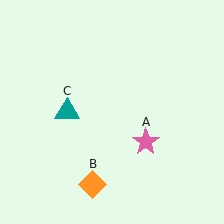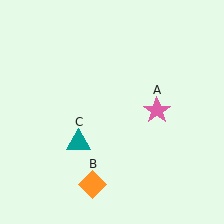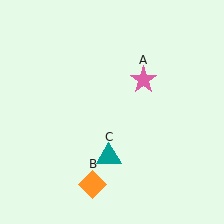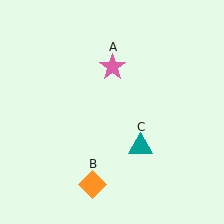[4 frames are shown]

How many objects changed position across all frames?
2 objects changed position: pink star (object A), teal triangle (object C).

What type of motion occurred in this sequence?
The pink star (object A), teal triangle (object C) rotated counterclockwise around the center of the scene.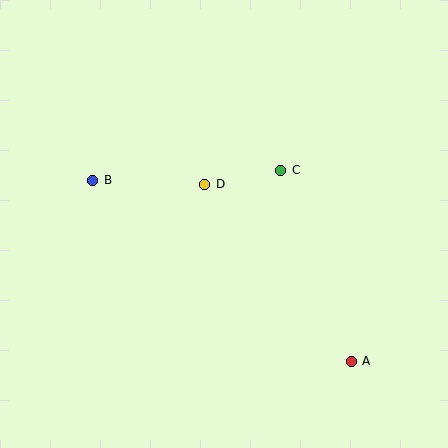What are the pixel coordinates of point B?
Point B is at (93, 180).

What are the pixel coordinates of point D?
Point D is at (205, 184).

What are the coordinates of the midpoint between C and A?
The midpoint between C and A is at (316, 266).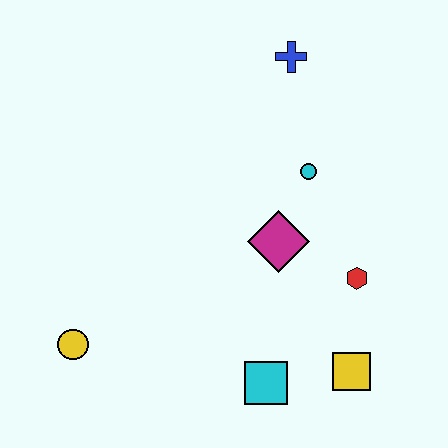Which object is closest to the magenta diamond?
The cyan circle is closest to the magenta diamond.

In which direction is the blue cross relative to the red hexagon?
The blue cross is above the red hexagon.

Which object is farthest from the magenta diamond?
The yellow circle is farthest from the magenta diamond.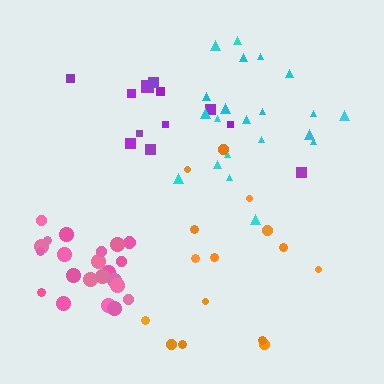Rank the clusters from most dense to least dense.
pink, cyan, orange, purple.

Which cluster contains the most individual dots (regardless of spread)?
Pink (22).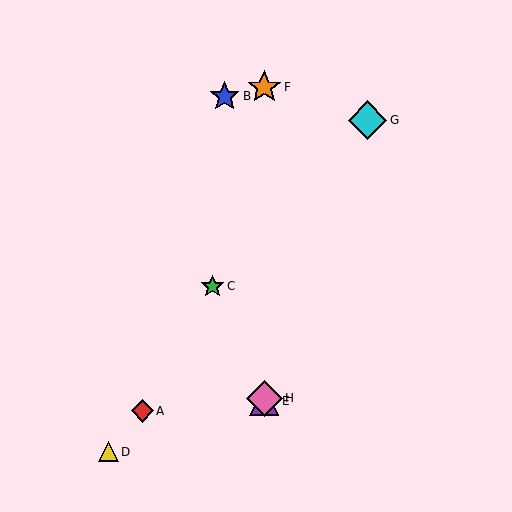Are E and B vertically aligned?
No, E is at x≈264 and B is at x≈225.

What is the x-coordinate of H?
Object H is at x≈264.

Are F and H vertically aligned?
Yes, both are at x≈264.